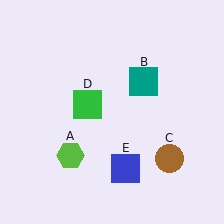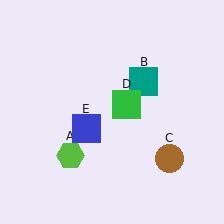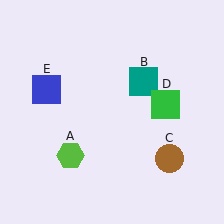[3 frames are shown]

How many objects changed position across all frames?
2 objects changed position: green square (object D), blue square (object E).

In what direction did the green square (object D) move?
The green square (object D) moved right.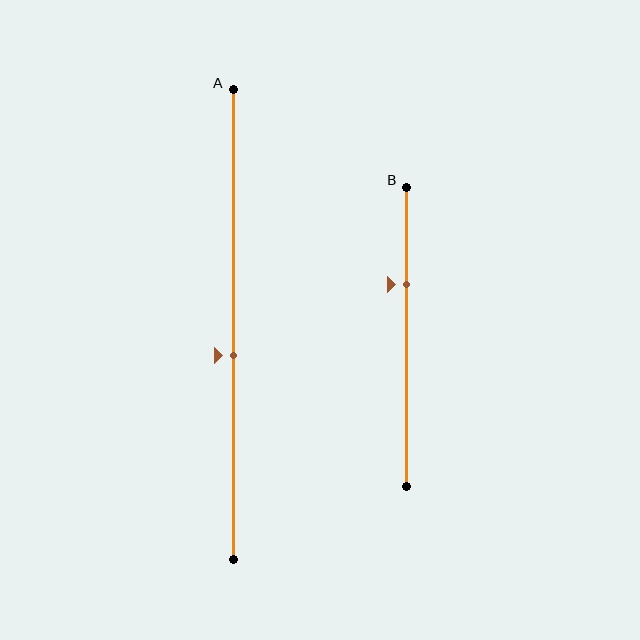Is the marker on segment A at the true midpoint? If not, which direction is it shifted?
No, the marker on segment A is shifted downward by about 7% of the segment length.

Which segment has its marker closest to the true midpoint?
Segment A has its marker closest to the true midpoint.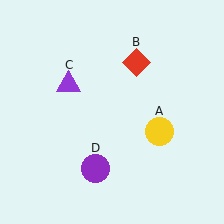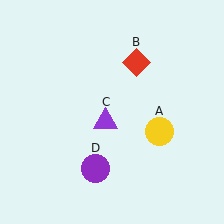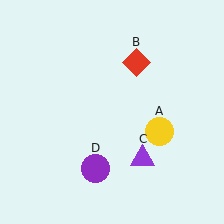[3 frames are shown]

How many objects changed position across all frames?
1 object changed position: purple triangle (object C).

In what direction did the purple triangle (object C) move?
The purple triangle (object C) moved down and to the right.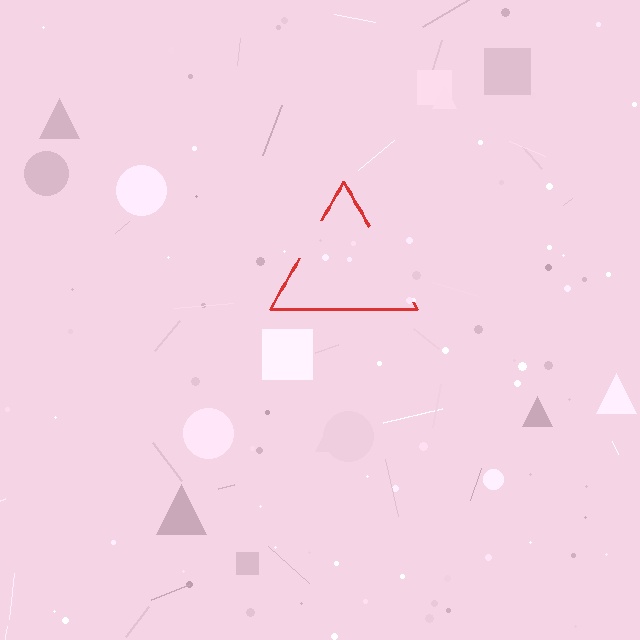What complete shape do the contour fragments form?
The contour fragments form a triangle.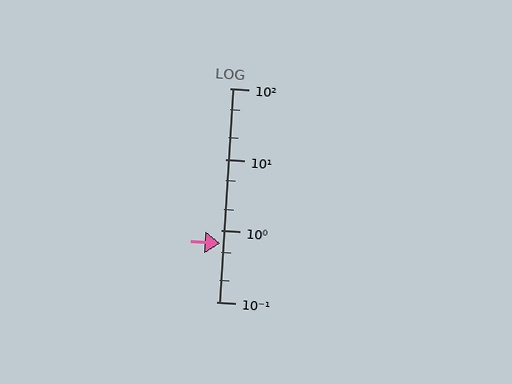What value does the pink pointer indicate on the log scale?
The pointer indicates approximately 0.66.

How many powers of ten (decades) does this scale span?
The scale spans 3 decades, from 0.1 to 100.